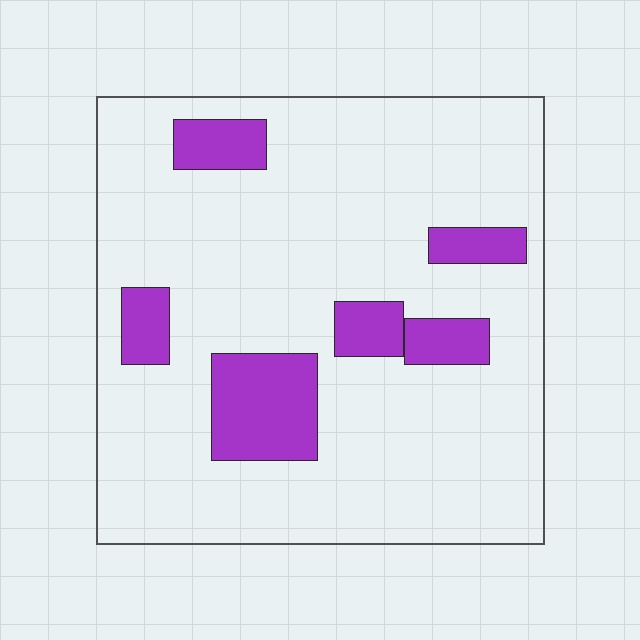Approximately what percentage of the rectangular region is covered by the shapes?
Approximately 15%.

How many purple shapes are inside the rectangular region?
6.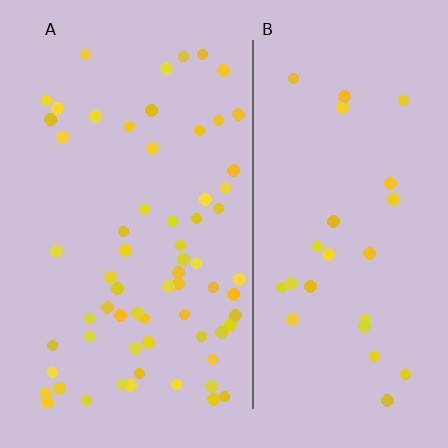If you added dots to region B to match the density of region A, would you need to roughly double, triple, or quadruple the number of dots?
Approximately double.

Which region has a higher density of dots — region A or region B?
A (the left).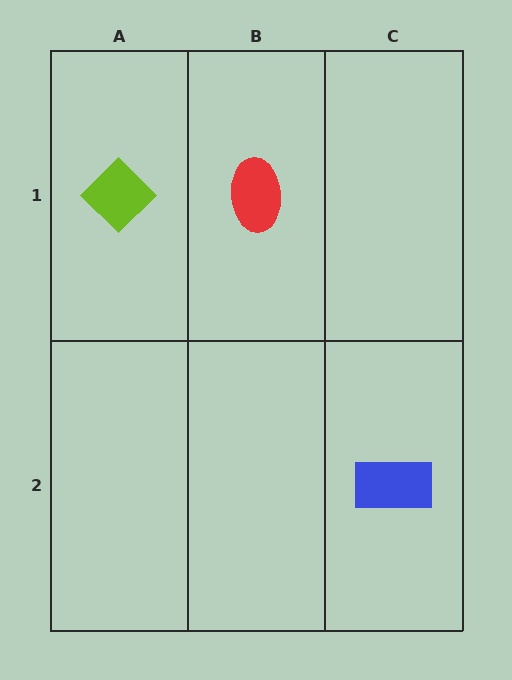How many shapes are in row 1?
2 shapes.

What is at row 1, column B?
A red ellipse.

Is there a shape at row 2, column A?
No, that cell is empty.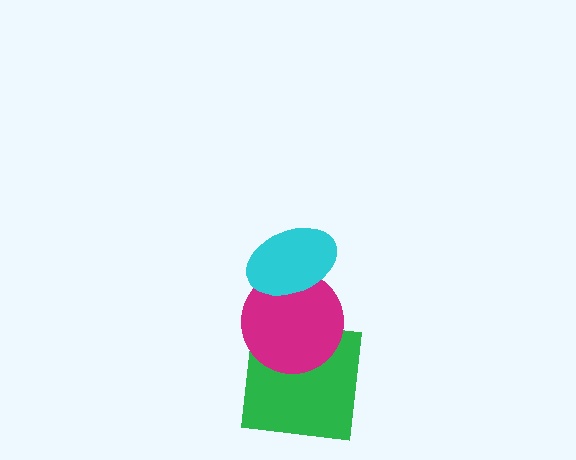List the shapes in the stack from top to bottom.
From top to bottom: the cyan ellipse, the magenta circle, the green square.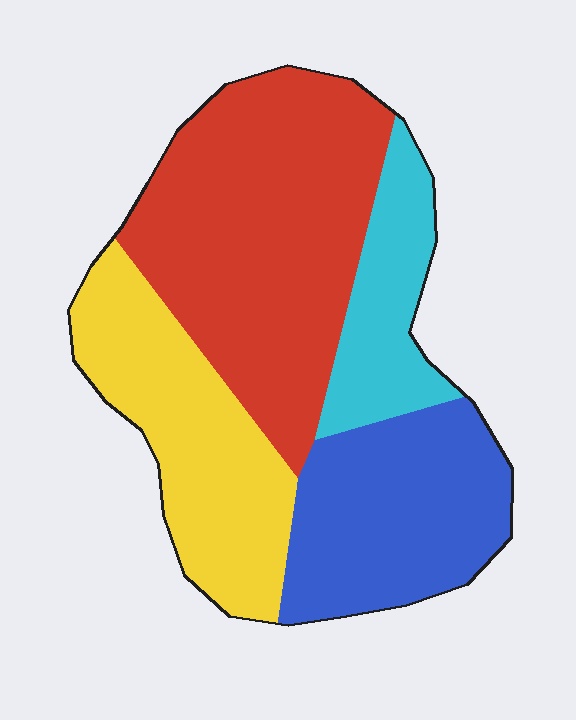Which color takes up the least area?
Cyan, at roughly 15%.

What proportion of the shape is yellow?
Yellow covers 24% of the shape.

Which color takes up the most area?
Red, at roughly 40%.